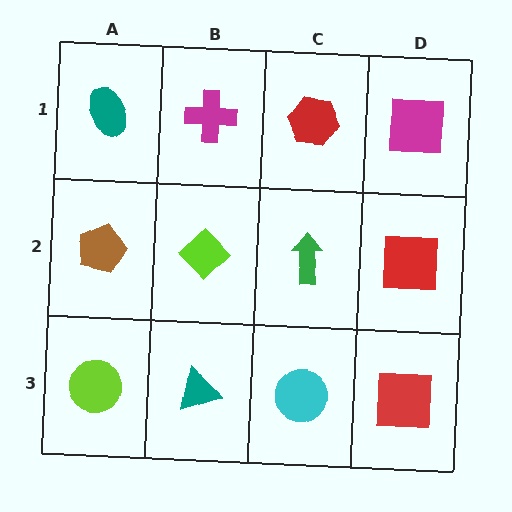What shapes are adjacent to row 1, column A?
A brown pentagon (row 2, column A), a magenta cross (row 1, column B).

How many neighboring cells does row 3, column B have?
3.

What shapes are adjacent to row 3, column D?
A red square (row 2, column D), a cyan circle (row 3, column C).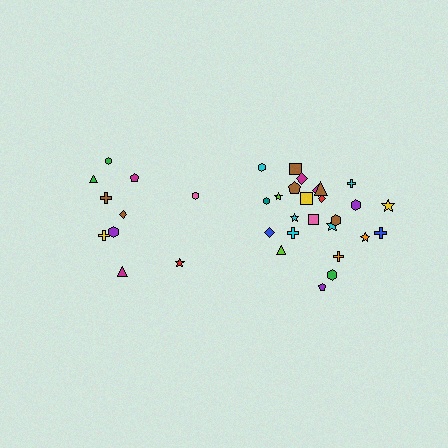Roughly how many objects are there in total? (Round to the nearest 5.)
Roughly 35 objects in total.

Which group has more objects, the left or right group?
The right group.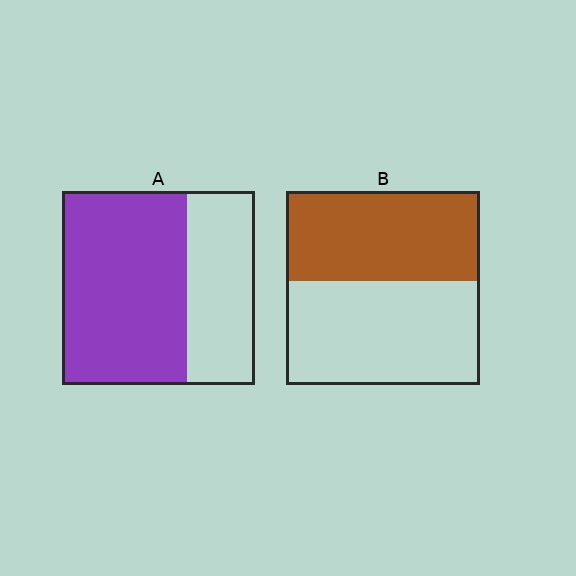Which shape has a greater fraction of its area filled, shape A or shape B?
Shape A.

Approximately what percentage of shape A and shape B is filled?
A is approximately 65% and B is approximately 45%.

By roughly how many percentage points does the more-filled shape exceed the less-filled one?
By roughly 20 percentage points (A over B).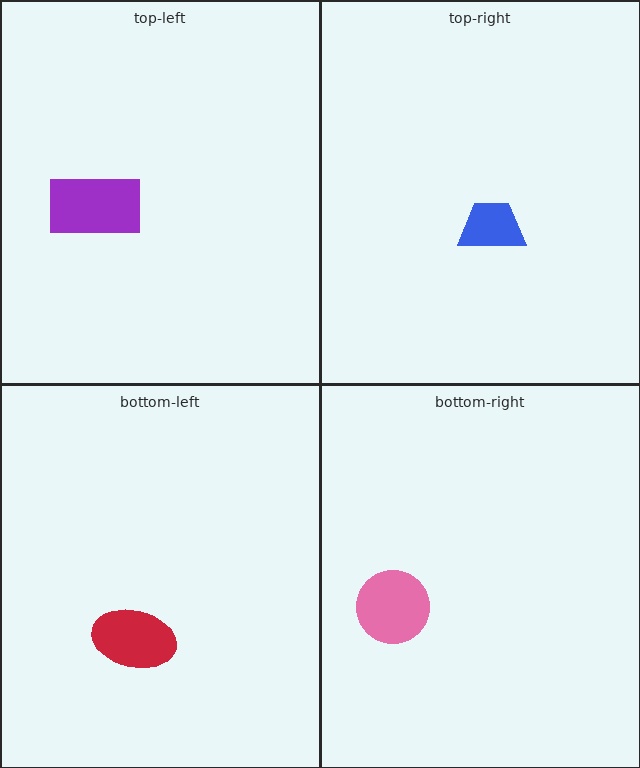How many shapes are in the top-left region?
1.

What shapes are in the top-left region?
The purple rectangle.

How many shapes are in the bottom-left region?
1.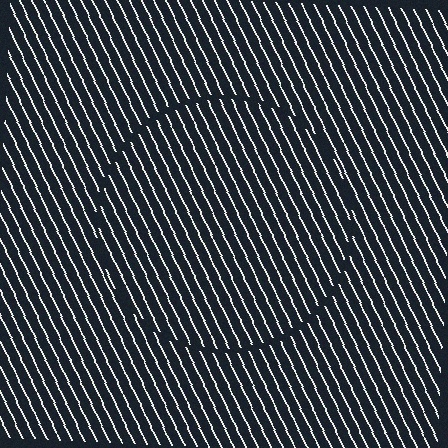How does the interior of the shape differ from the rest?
The interior of the shape contains the same grating, shifted by half a period — the contour is defined by the phase discontinuity where line-ends from the inner and outer gratings abut.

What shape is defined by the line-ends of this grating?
An illusory circle. The interior of the shape contains the same grating, shifted by half a period — the contour is defined by the phase discontinuity where line-ends from the inner and outer gratings abut.